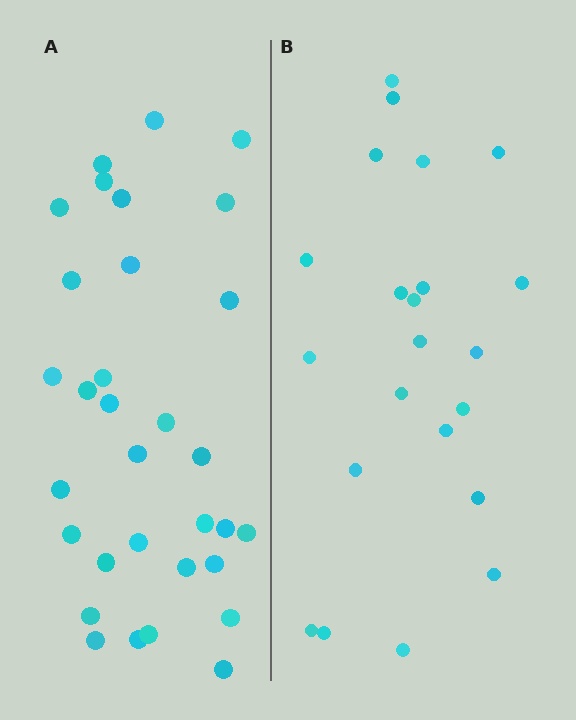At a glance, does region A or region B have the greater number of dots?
Region A (the left region) has more dots.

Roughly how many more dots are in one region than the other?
Region A has roughly 10 or so more dots than region B.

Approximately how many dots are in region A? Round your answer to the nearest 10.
About 30 dots. (The exact count is 32, which rounds to 30.)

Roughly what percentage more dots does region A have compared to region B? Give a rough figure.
About 45% more.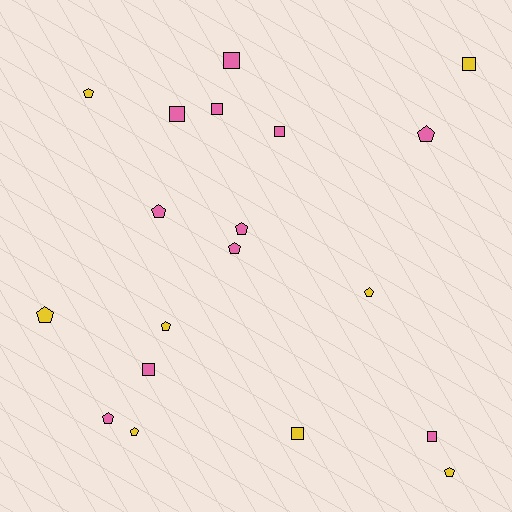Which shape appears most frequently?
Pentagon, with 11 objects.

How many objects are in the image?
There are 19 objects.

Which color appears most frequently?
Pink, with 11 objects.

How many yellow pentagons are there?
There are 6 yellow pentagons.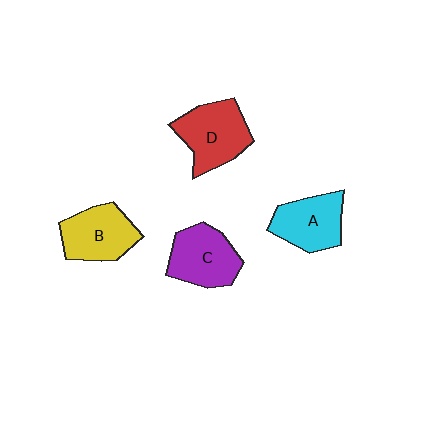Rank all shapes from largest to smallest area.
From largest to smallest: D (red), C (purple), B (yellow), A (cyan).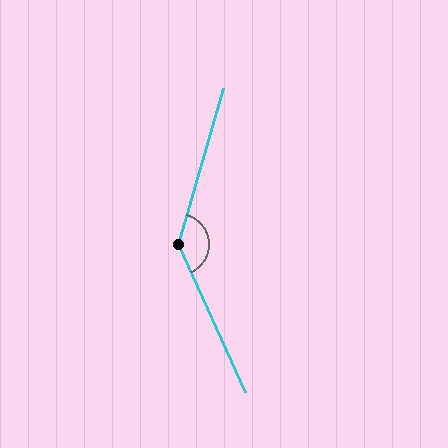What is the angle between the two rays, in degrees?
Approximately 139 degrees.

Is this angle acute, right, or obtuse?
It is obtuse.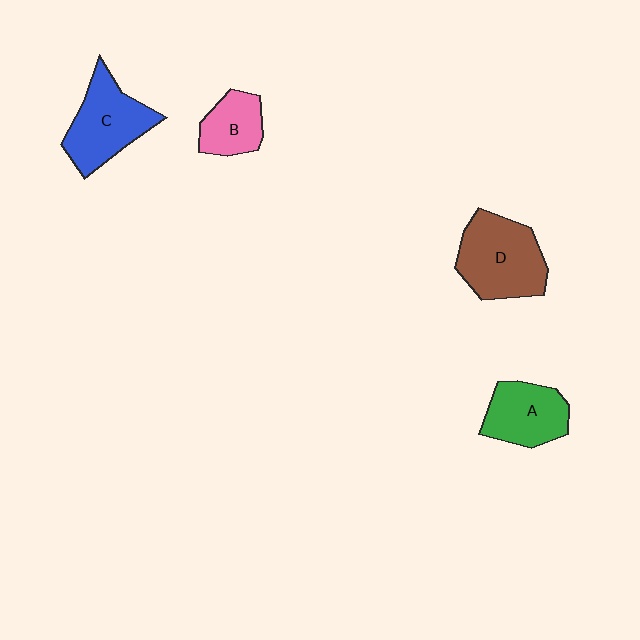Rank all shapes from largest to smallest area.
From largest to smallest: D (brown), C (blue), A (green), B (pink).